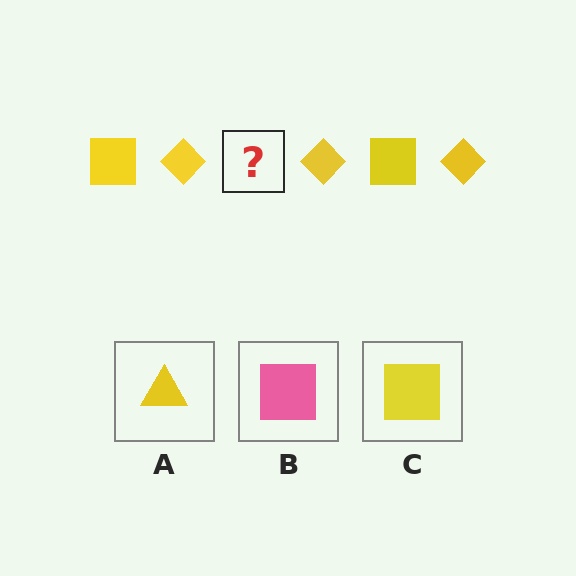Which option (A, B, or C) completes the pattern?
C.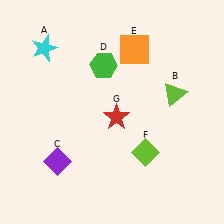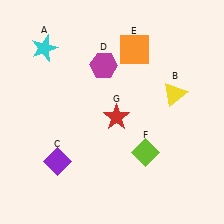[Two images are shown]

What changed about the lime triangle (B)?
In Image 1, B is lime. In Image 2, it changed to yellow.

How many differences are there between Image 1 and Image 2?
There are 2 differences between the two images.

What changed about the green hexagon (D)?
In Image 1, D is green. In Image 2, it changed to magenta.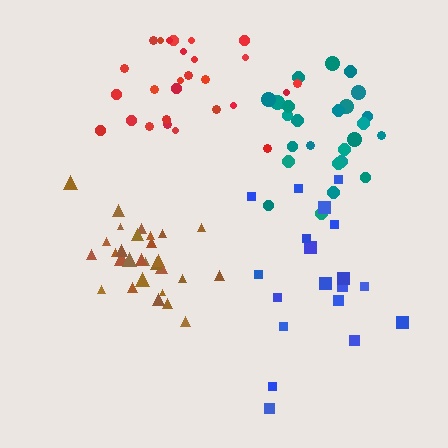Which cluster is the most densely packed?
Brown.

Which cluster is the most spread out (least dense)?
Blue.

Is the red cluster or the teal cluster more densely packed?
Red.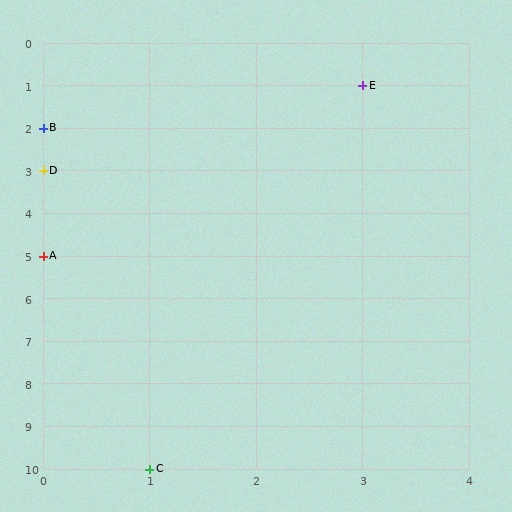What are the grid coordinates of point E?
Point E is at grid coordinates (3, 1).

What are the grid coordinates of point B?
Point B is at grid coordinates (0, 2).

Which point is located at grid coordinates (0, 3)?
Point D is at (0, 3).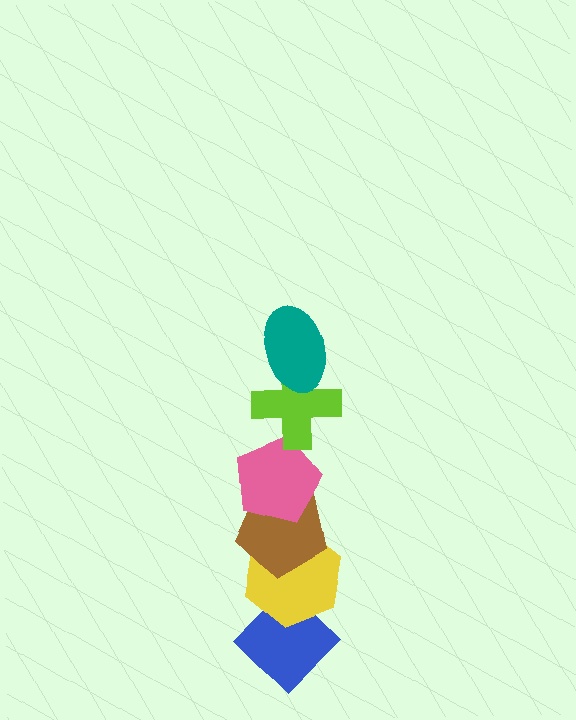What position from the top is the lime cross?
The lime cross is 2nd from the top.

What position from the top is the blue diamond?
The blue diamond is 6th from the top.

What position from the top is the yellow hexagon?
The yellow hexagon is 5th from the top.